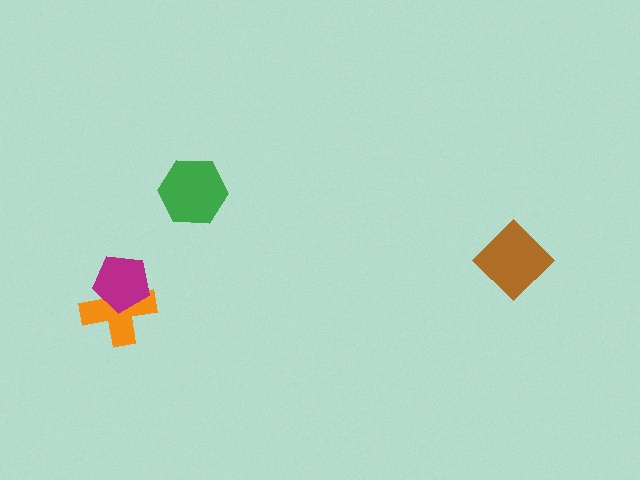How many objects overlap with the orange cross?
1 object overlaps with the orange cross.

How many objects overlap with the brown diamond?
0 objects overlap with the brown diamond.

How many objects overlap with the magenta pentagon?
1 object overlaps with the magenta pentagon.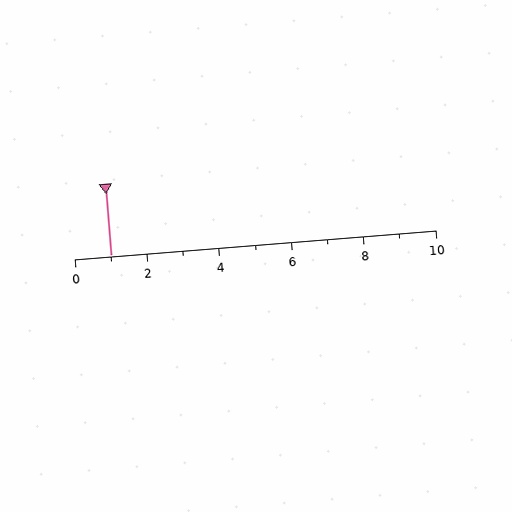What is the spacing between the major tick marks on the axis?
The major ticks are spaced 2 apart.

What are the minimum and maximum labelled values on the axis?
The axis runs from 0 to 10.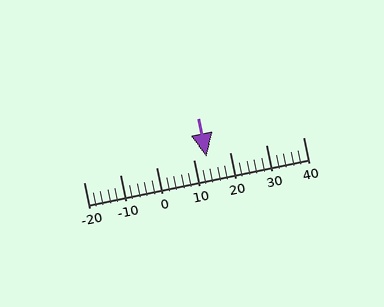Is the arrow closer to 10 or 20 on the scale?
The arrow is closer to 10.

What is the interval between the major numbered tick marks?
The major tick marks are spaced 10 units apart.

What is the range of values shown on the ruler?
The ruler shows values from -20 to 40.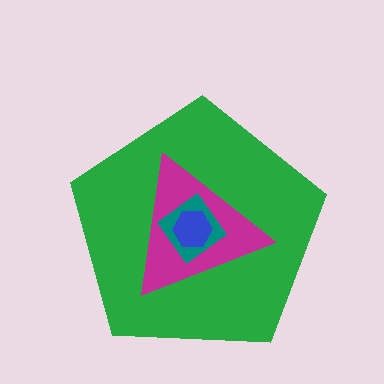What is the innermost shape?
The blue hexagon.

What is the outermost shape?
The green pentagon.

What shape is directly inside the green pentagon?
The magenta triangle.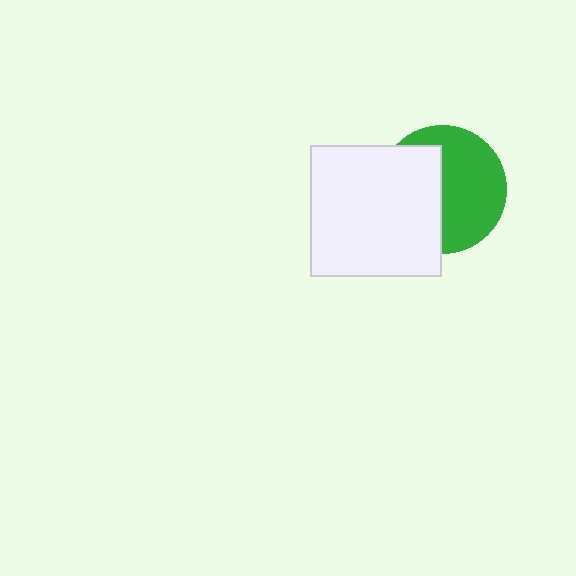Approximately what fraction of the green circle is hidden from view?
Roughly 44% of the green circle is hidden behind the white square.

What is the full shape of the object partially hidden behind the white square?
The partially hidden object is a green circle.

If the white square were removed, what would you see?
You would see the complete green circle.